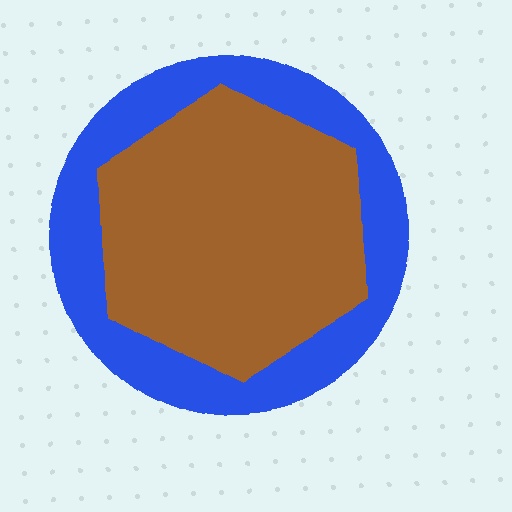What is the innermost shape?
The brown hexagon.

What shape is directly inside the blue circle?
The brown hexagon.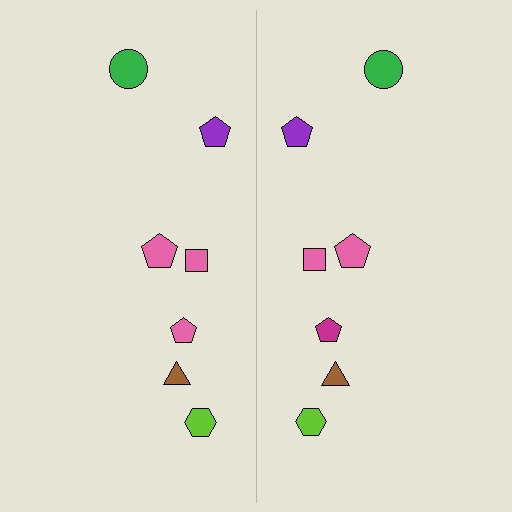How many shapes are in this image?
There are 14 shapes in this image.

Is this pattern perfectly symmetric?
No, the pattern is not perfectly symmetric. The magenta pentagon on the right side breaks the symmetry — its mirror counterpart is pink.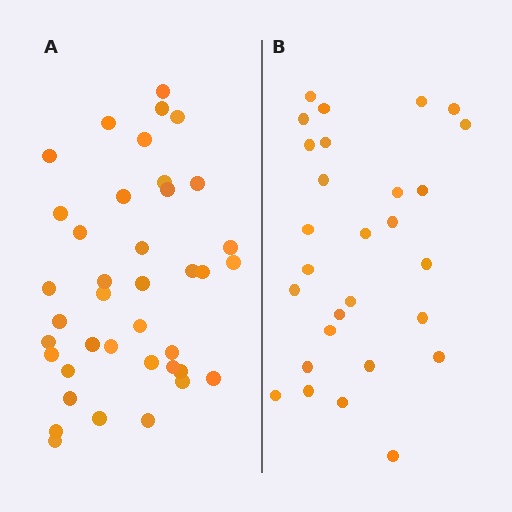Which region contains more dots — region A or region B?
Region A (the left region) has more dots.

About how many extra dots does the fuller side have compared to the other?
Region A has roughly 12 or so more dots than region B.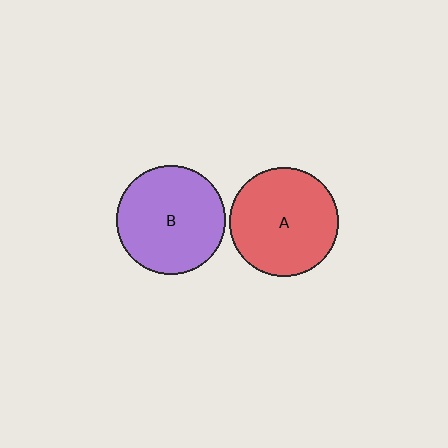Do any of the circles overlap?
No, none of the circles overlap.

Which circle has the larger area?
Circle A (red).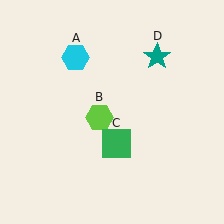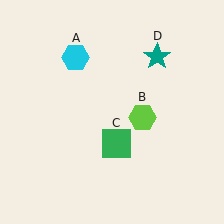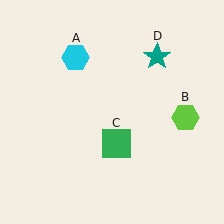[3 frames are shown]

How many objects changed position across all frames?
1 object changed position: lime hexagon (object B).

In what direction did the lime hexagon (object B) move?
The lime hexagon (object B) moved right.